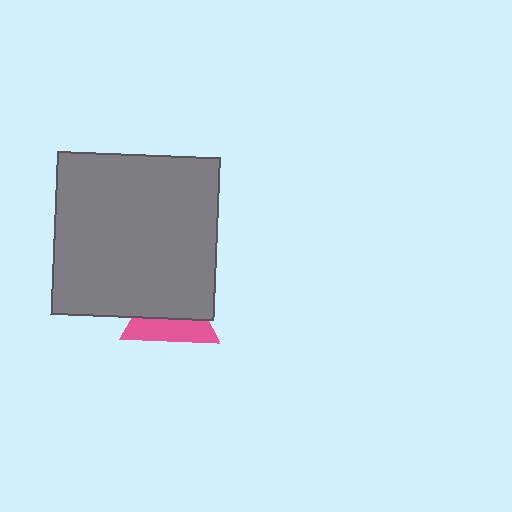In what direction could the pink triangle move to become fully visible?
The pink triangle could move down. That would shift it out from behind the gray square entirely.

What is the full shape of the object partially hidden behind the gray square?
The partially hidden object is a pink triangle.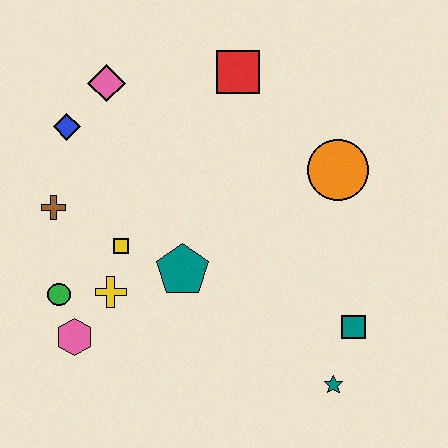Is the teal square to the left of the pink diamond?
No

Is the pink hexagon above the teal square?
No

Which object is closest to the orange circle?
The red square is closest to the orange circle.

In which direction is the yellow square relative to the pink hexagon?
The yellow square is above the pink hexagon.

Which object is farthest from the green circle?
The orange circle is farthest from the green circle.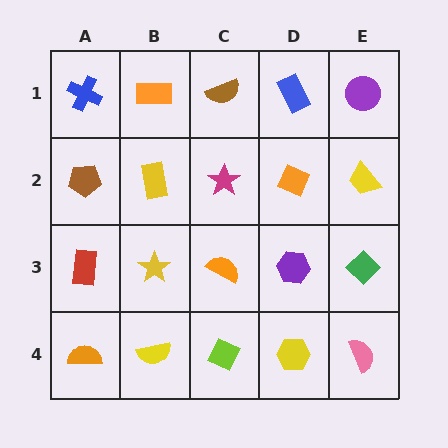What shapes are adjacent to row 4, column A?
A red rectangle (row 3, column A), a yellow semicircle (row 4, column B).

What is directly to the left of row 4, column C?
A yellow semicircle.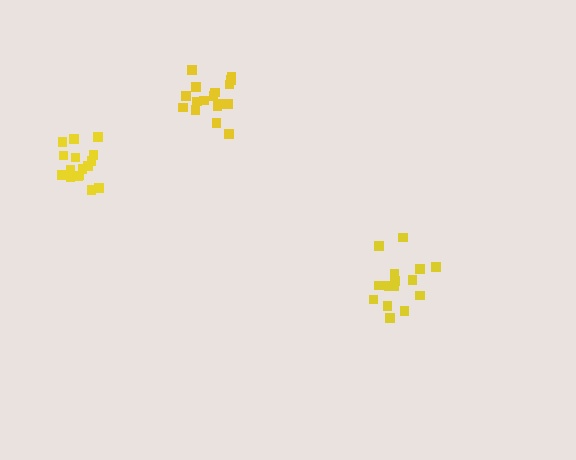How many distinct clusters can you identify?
There are 3 distinct clusters.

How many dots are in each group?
Group 1: 15 dots, Group 2: 17 dots, Group 3: 16 dots (48 total).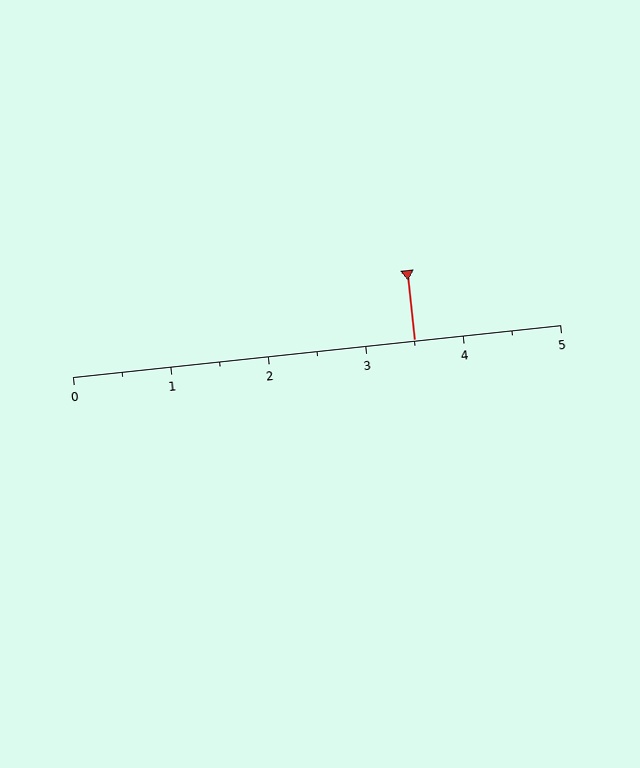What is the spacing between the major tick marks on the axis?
The major ticks are spaced 1 apart.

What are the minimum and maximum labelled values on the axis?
The axis runs from 0 to 5.